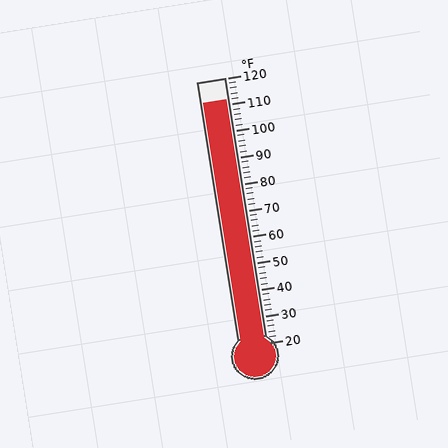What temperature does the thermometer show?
The thermometer shows approximately 112°F.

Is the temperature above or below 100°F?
The temperature is above 100°F.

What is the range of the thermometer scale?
The thermometer scale ranges from 20°F to 120°F.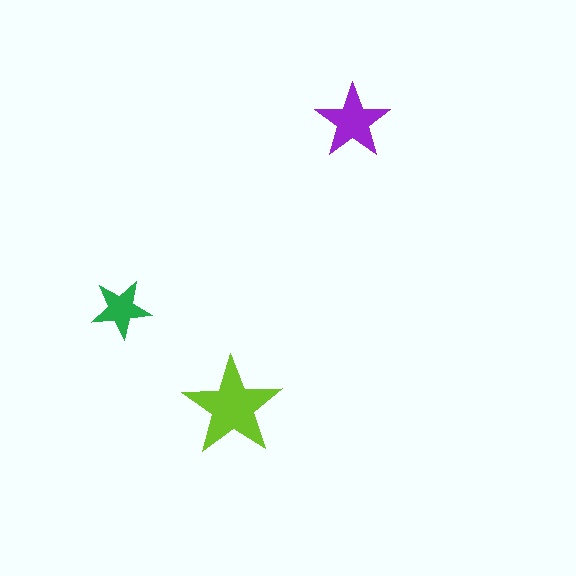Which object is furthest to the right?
The purple star is rightmost.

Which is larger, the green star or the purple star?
The purple one.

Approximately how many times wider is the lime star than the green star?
About 1.5 times wider.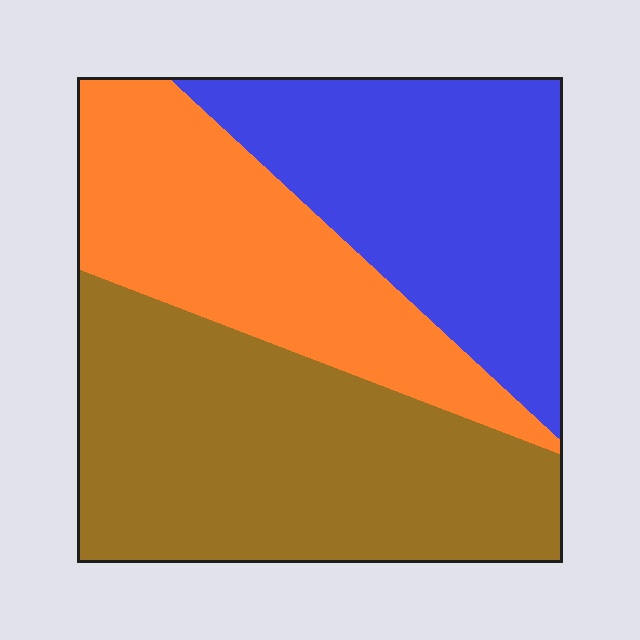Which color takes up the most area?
Brown, at roughly 40%.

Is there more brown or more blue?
Brown.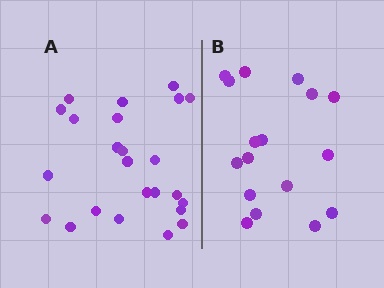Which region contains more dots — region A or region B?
Region A (the left region) has more dots.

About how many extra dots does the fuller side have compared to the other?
Region A has roughly 8 or so more dots than region B.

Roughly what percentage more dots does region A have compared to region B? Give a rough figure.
About 40% more.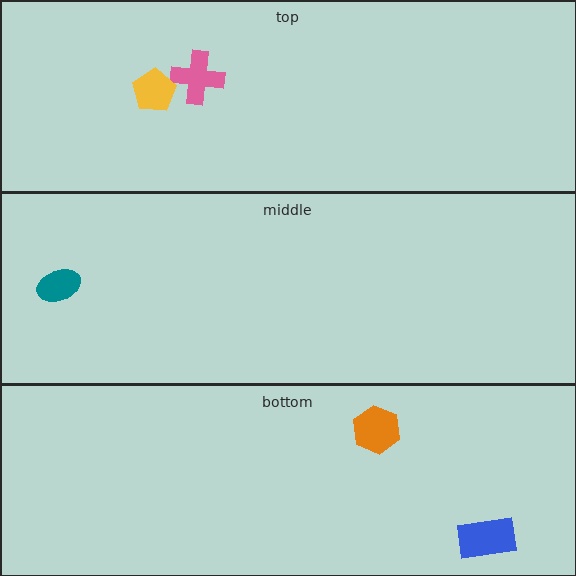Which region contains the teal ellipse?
The middle region.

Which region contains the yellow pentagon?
The top region.